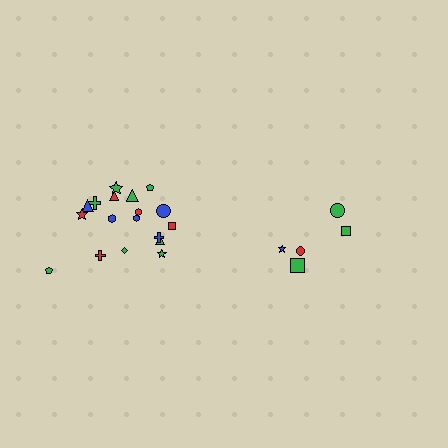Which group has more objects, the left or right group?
The left group.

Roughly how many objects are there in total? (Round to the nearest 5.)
Roughly 25 objects in total.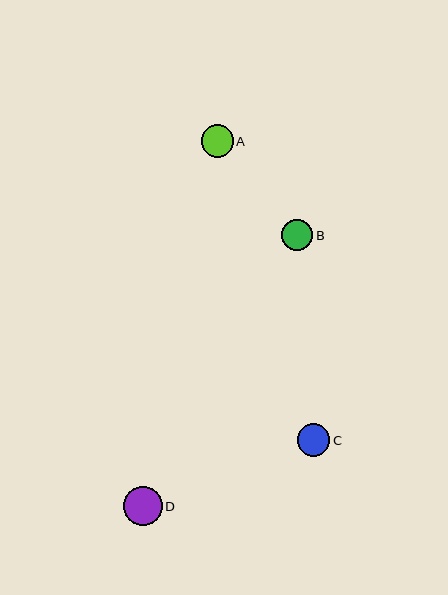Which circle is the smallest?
Circle B is the smallest with a size of approximately 32 pixels.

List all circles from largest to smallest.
From largest to smallest: D, C, A, B.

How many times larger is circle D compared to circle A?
Circle D is approximately 1.2 times the size of circle A.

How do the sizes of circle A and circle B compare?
Circle A and circle B are approximately the same size.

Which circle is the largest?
Circle D is the largest with a size of approximately 39 pixels.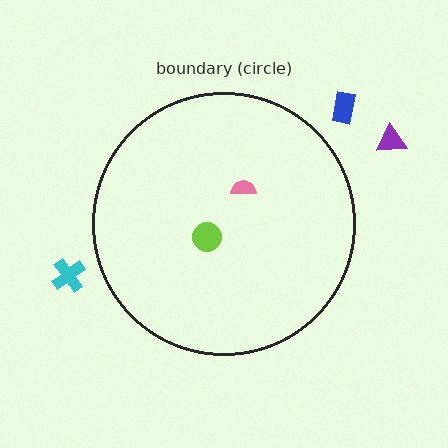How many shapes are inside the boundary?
2 inside, 3 outside.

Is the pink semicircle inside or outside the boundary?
Inside.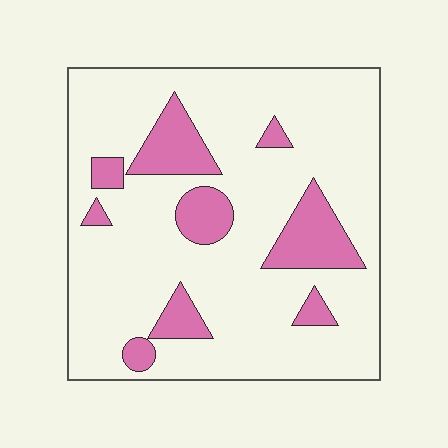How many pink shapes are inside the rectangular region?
9.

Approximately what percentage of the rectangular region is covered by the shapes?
Approximately 20%.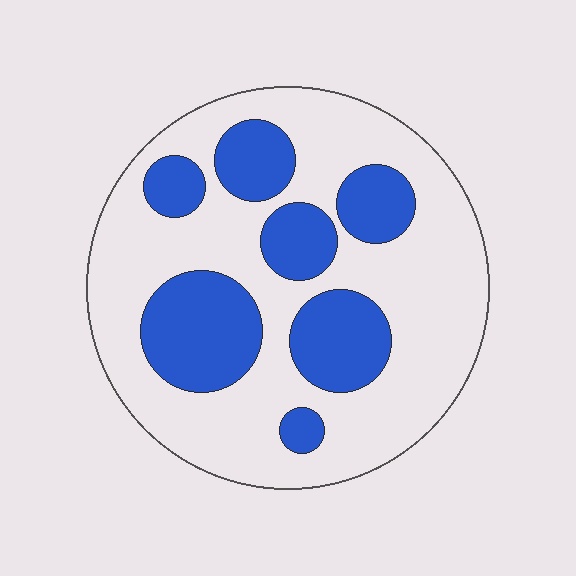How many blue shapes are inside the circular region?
7.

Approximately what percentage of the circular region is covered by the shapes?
Approximately 30%.